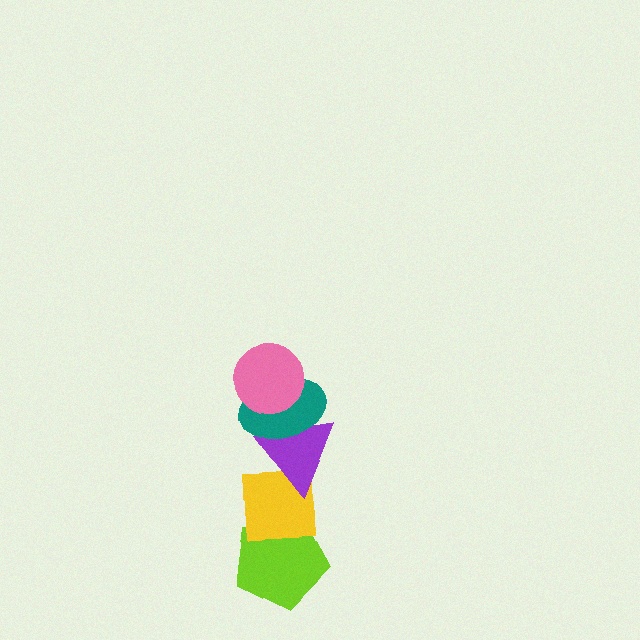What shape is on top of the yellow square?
The purple triangle is on top of the yellow square.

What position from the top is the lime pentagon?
The lime pentagon is 5th from the top.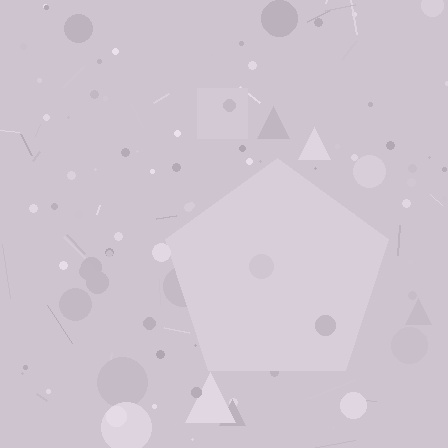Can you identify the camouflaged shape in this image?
The camouflaged shape is a pentagon.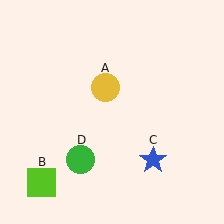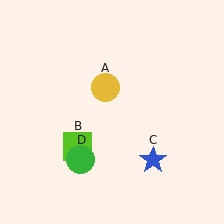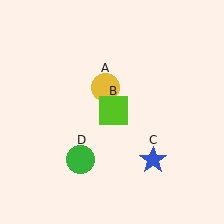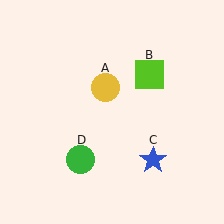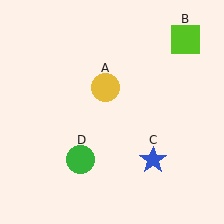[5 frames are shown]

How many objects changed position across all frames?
1 object changed position: lime square (object B).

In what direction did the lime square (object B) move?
The lime square (object B) moved up and to the right.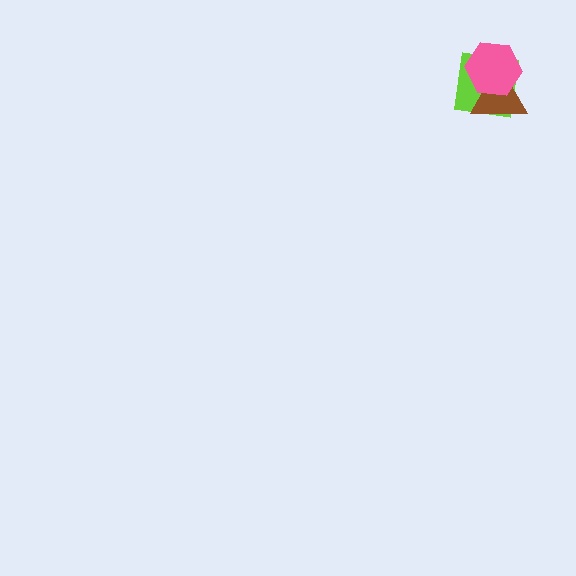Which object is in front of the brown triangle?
The pink hexagon is in front of the brown triangle.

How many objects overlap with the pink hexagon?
2 objects overlap with the pink hexagon.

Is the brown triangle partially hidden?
Yes, it is partially covered by another shape.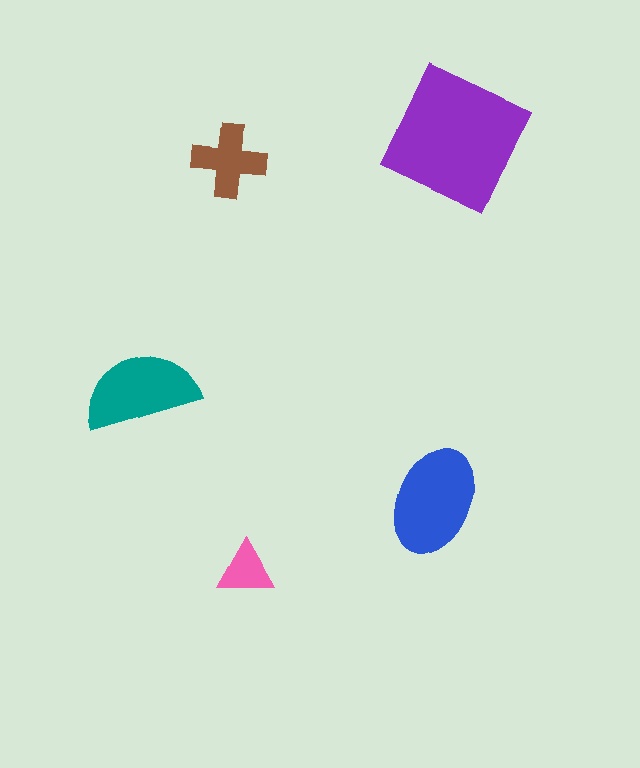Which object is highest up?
The purple square is topmost.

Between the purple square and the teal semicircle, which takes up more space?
The purple square.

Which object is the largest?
The purple square.